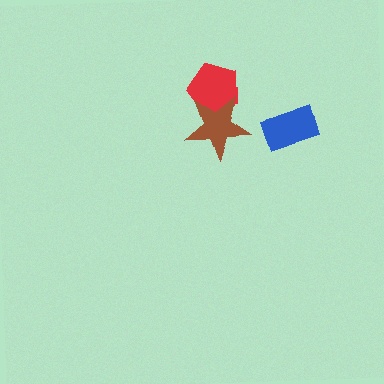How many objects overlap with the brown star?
1 object overlaps with the brown star.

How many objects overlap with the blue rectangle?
0 objects overlap with the blue rectangle.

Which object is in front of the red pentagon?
The brown star is in front of the red pentagon.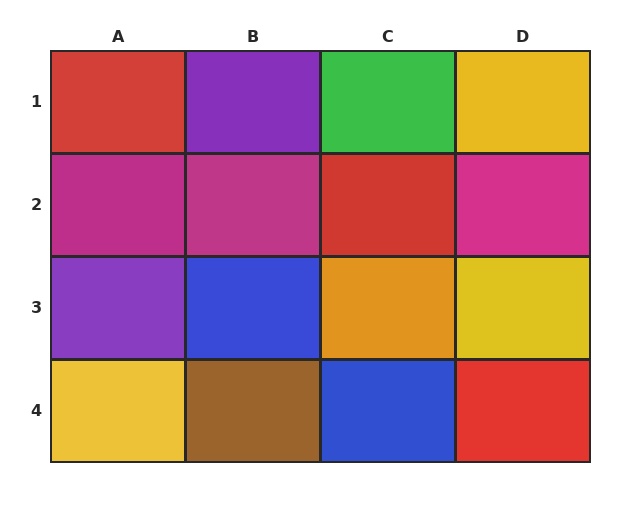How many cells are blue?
2 cells are blue.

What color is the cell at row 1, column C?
Green.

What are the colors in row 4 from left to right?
Yellow, brown, blue, red.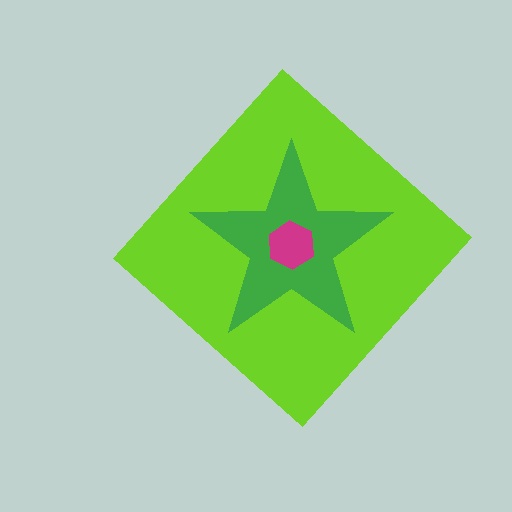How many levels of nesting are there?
3.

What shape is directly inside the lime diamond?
The green star.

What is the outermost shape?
The lime diamond.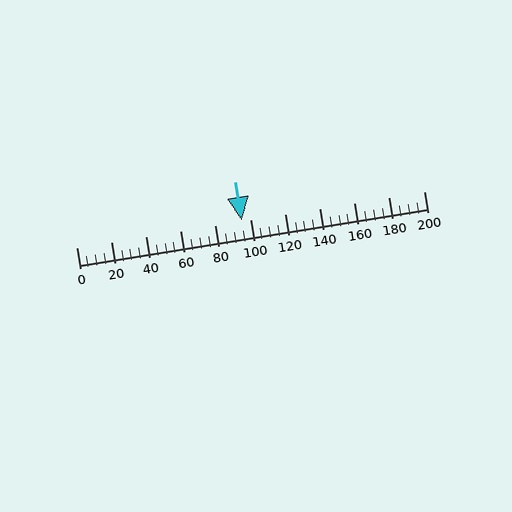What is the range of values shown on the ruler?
The ruler shows values from 0 to 200.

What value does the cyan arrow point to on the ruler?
The cyan arrow points to approximately 95.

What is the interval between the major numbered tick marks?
The major tick marks are spaced 20 units apart.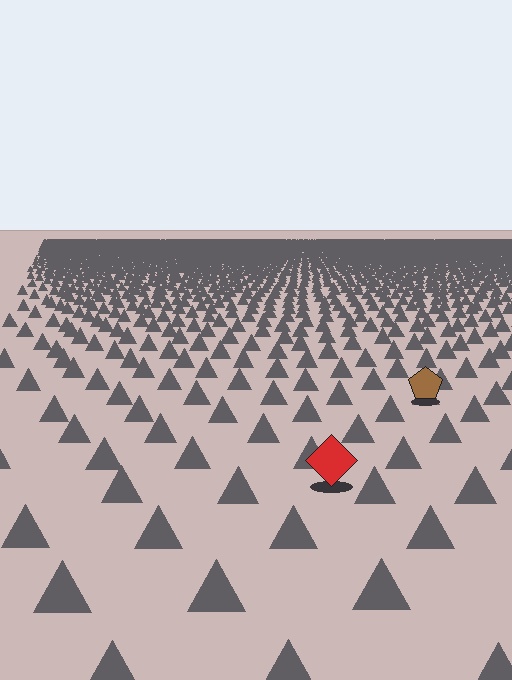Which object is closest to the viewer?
The red diamond is closest. The texture marks near it are larger and more spread out.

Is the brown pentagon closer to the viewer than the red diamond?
No. The red diamond is closer — you can tell from the texture gradient: the ground texture is coarser near it.